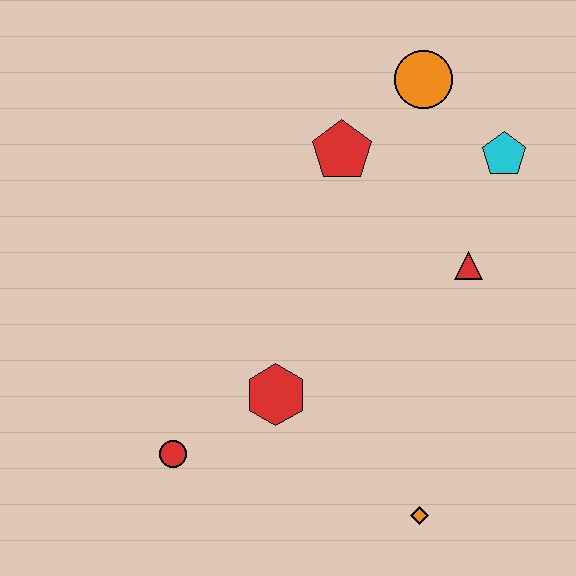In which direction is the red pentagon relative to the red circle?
The red pentagon is above the red circle.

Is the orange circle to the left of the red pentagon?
No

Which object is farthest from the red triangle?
The red circle is farthest from the red triangle.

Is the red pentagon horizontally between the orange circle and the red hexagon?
Yes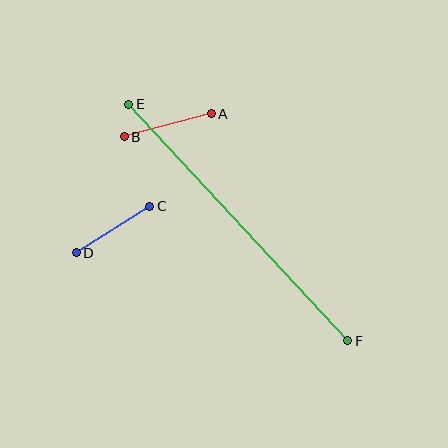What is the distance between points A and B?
The distance is approximately 90 pixels.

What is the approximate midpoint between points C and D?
The midpoint is at approximately (113, 229) pixels.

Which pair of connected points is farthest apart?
Points E and F are farthest apart.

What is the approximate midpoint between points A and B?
The midpoint is at approximately (168, 125) pixels.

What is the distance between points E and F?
The distance is approximately 322 pixels.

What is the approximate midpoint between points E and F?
The midpoint is at approximately (238, 223) pixels.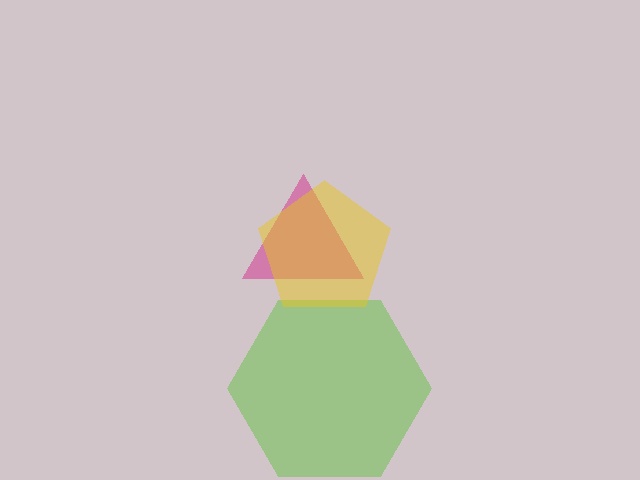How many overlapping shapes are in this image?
There are 3 overlapping shapes in the image.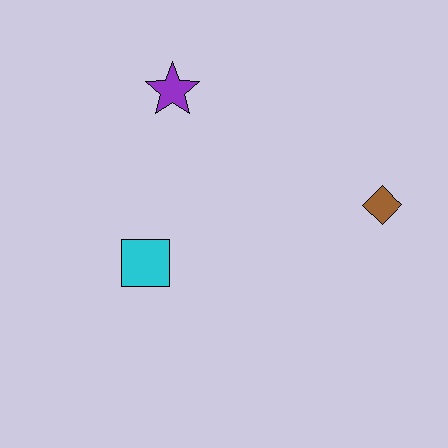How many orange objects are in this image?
There are no orange objects.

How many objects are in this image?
There are 3 objects.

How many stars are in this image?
There is 1 star.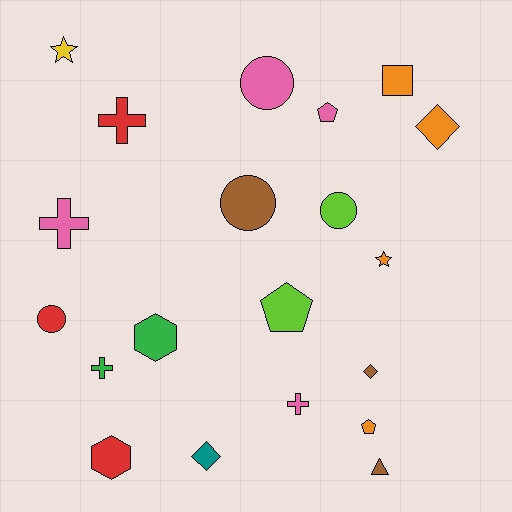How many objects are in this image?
There are 20 objects.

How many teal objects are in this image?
There is 1 teal object.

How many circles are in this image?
There are 4 circles.